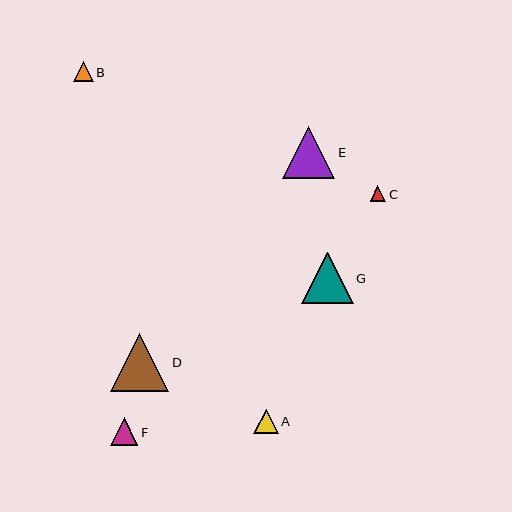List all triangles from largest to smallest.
From largest to smallest: D, E, G, F, A, B, C.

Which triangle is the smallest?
Triangle C is the smallest with a size of approximately 15 pixels.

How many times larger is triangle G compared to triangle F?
Triangle G is approximately 1.9 times the size of triangle F.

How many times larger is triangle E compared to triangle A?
Triangle E is approximately 2.2 times the size of triangle A.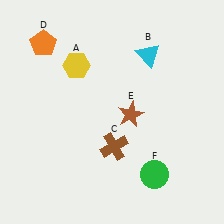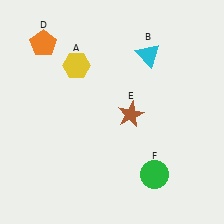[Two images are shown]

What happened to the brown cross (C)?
The brown cross (C) was removed in Image 2. It was in the bottom-right area of Image 1.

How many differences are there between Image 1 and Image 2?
There is 1 difference between the two images.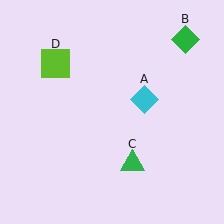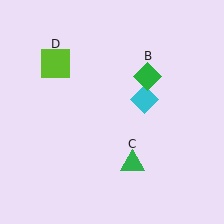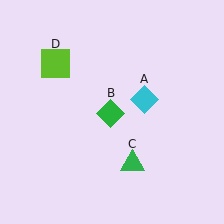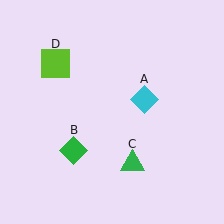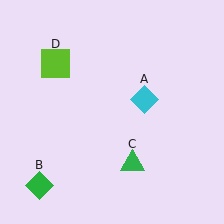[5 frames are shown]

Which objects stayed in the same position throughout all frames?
Cyan diamond (object A) and green triangle (object C) and lime square (object D) remained stationary.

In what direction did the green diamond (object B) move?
The green diamond (object B) moved down and to the left.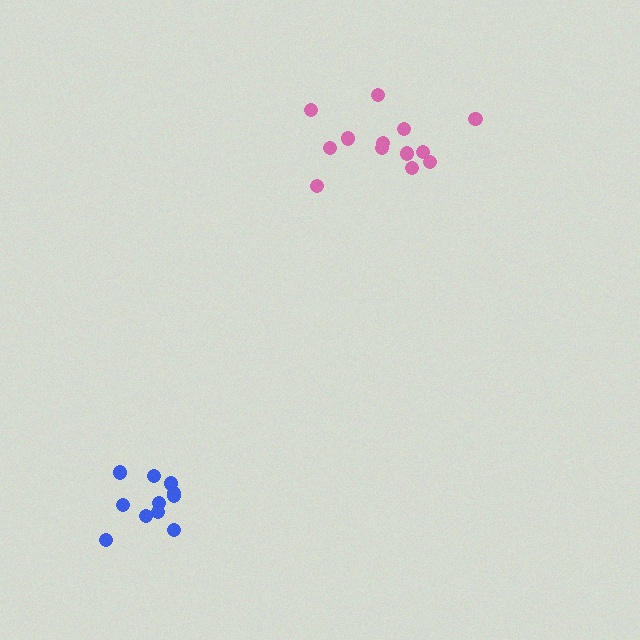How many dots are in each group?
Group 1: 11 dots, Group 2: 13 dots (24 total).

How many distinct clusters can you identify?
There are 2 distinct clusters.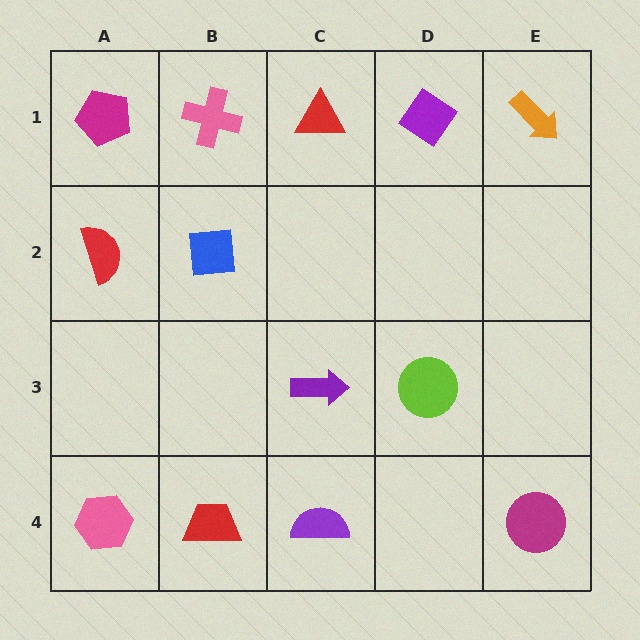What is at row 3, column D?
A lime circle.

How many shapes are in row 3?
2 shapes.